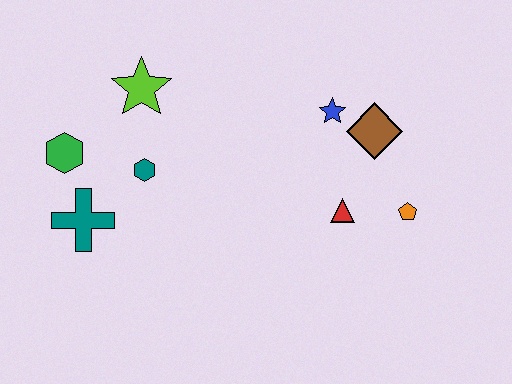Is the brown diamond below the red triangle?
No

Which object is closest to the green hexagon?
The teal cross is closest to the green hexagon.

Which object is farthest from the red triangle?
The green hexagon is farthest from the red triangle.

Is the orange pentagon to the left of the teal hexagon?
No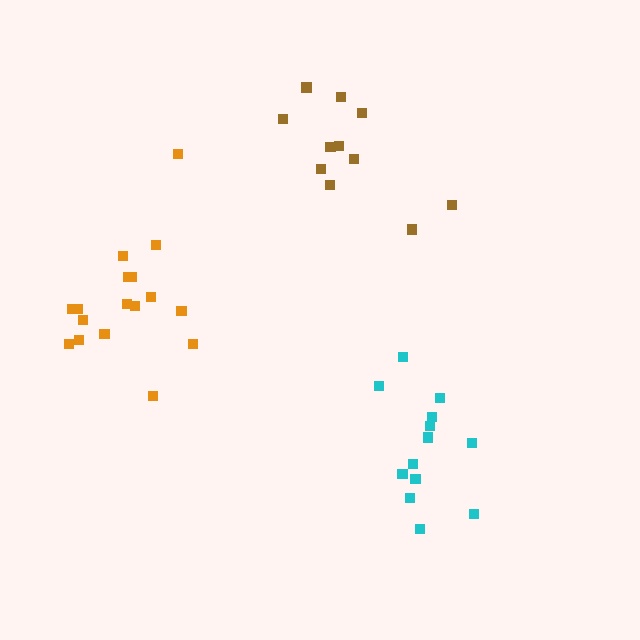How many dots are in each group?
Group 1: 17 dots, Group 2: 14 dots, Group 3: 11 dots (42 total).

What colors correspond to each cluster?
The clusters are colored: orange, cyan, brown.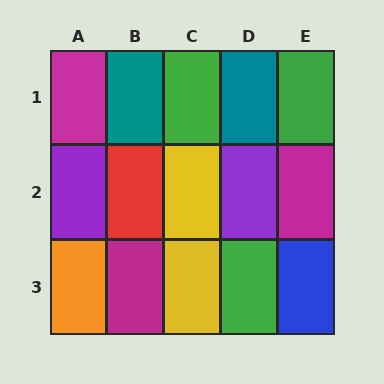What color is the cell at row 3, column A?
Orange.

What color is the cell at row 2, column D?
Purple.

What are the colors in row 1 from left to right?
Magenta, teal, green, teal, green.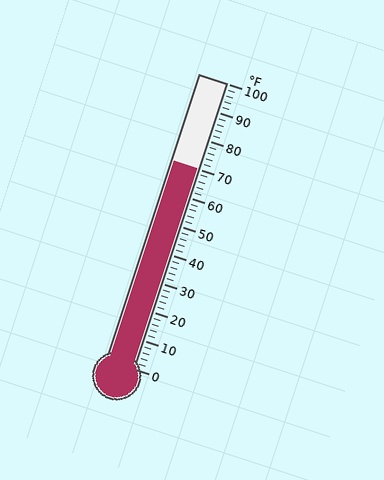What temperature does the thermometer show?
The thermometer shows approximately 70°F.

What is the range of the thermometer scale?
The thermometer scale ranges from 0°F to 100°F.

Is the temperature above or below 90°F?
The temperature is below 90°F.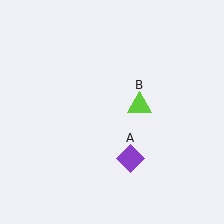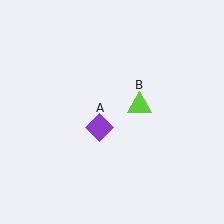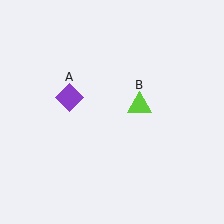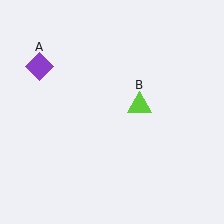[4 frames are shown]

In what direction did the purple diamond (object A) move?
The purple diamond (object A) moved up and to the left.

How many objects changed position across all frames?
1 object changed position: purple diamond (object A).